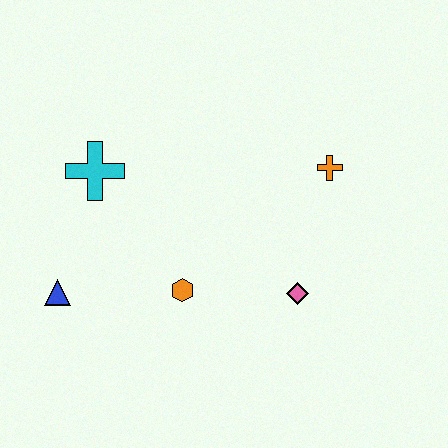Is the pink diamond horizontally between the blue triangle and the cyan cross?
No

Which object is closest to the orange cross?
The pink diamond is closest to the orange cross.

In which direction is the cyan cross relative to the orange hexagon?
The cyan cross is above the orange hexagon.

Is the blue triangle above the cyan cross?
No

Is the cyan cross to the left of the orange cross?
Yes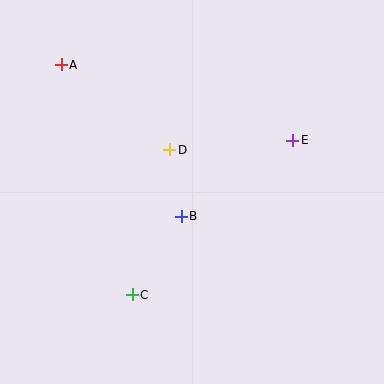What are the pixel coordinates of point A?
Point A is at (61, 65).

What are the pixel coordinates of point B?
Point B is at (181, 216).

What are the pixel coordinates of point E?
Point E is at (293, 140).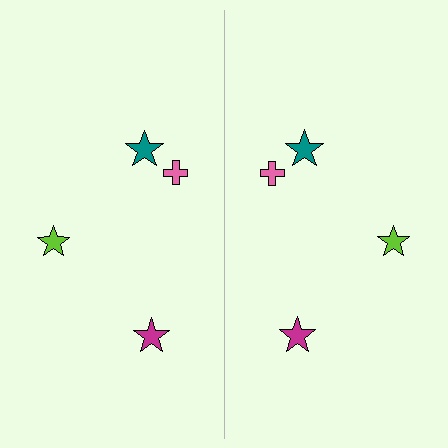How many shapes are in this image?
There are 8 shapes in this image.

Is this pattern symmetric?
Yes, this pattern has bilateral (reflection) symmetry.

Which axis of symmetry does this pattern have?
The pattern has a vertical axis of symmetry running through the center of the image.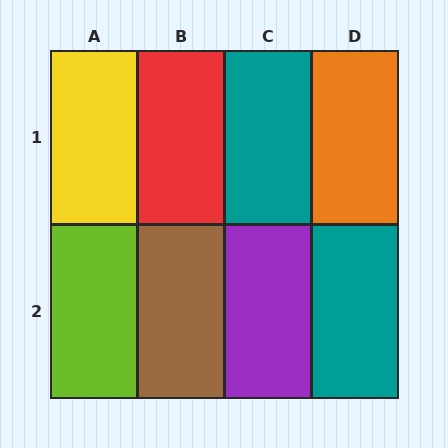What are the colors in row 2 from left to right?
Lime, brown, purple, teal.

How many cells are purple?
1 cell is purple.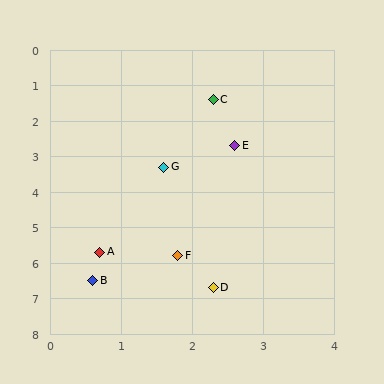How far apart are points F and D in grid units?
Points F and D are about 1.0 grid units apart.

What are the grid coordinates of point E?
Point E is at approximately (2.6, 2.7).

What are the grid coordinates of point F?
Point F is at approximately (1.8, 5.8).